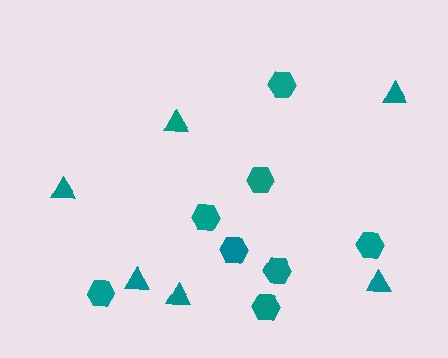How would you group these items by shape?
There are 2 groups: one group of triangles (6) and one group of hexagons (8).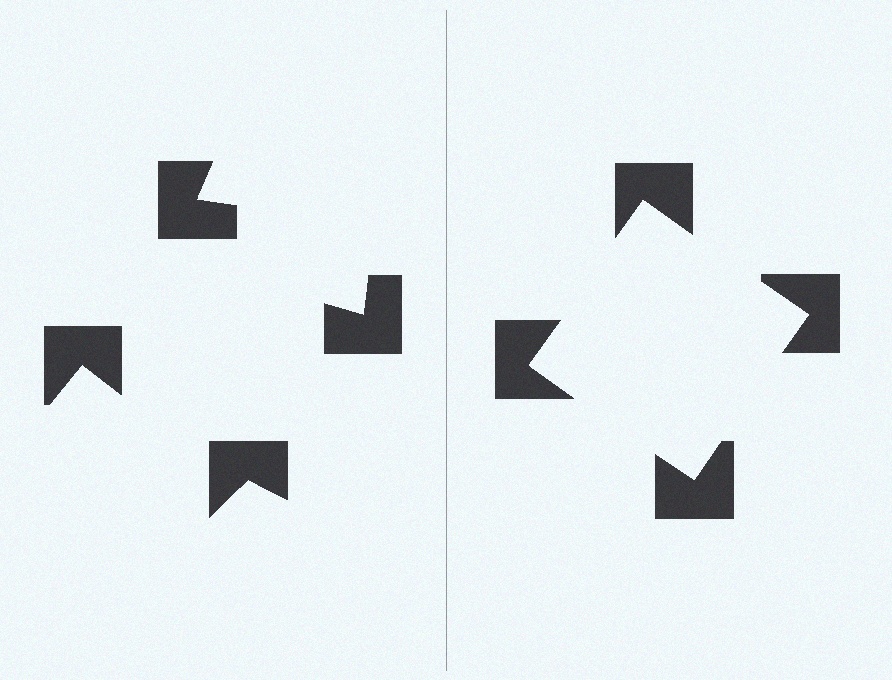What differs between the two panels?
The notched squares are positioned identically on both sides; only the wedge orientations differ. On the right they align to a square; on the left they are misaligned.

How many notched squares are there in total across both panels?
8 — 4 on each side.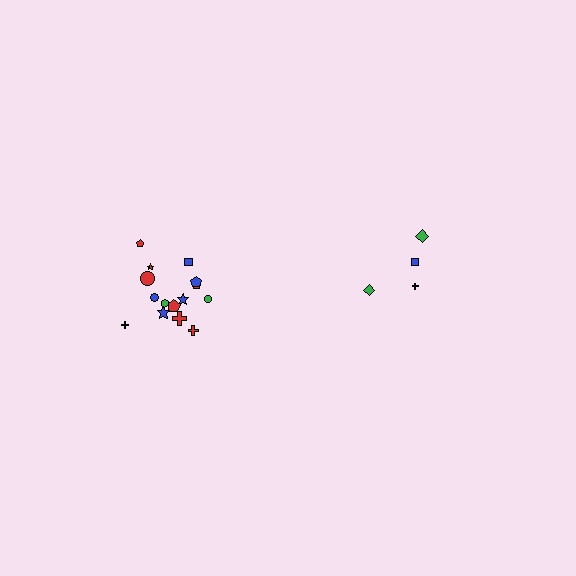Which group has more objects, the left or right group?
The left group.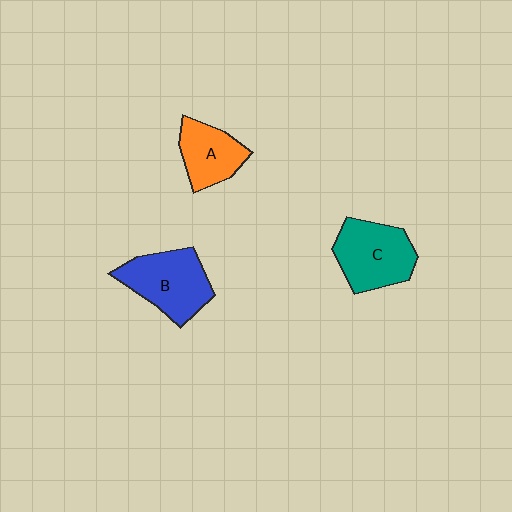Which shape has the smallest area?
Shape A (orange).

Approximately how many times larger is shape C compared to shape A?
Approximately 1.4 times.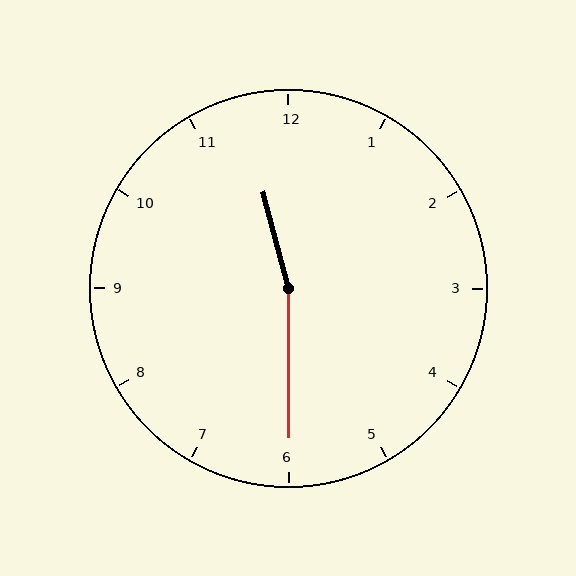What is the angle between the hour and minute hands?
Approximately 165 degrees.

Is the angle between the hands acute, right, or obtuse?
It is obtuse.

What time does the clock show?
11:30.